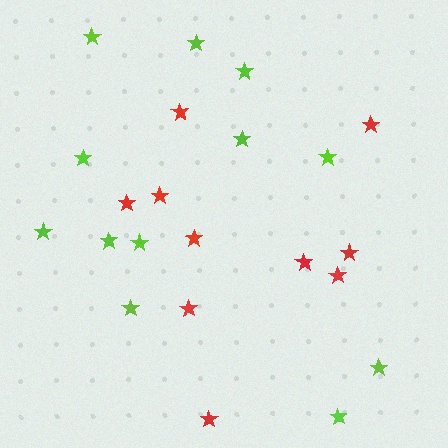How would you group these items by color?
There are 2 groups: one group of lime stars (12) and one group of red stars (10).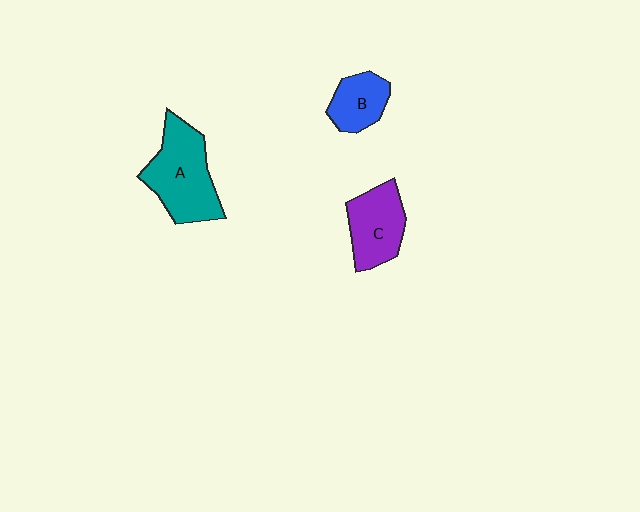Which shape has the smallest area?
Shape B (blue).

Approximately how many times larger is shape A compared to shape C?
Approximately 1.4 times.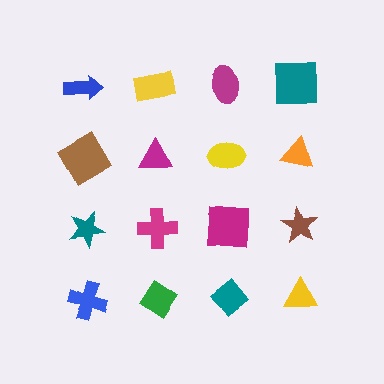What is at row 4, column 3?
A teal diamond.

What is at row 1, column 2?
A yellow rectangle.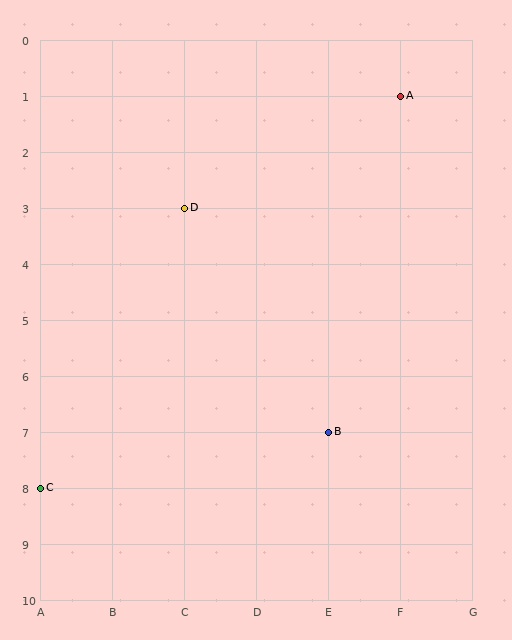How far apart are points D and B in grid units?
Points D and B are 2 columns and 4 rows apart (about 4.5 grid units diagonally).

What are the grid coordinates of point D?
Point D is at grid coordinates (C, 3).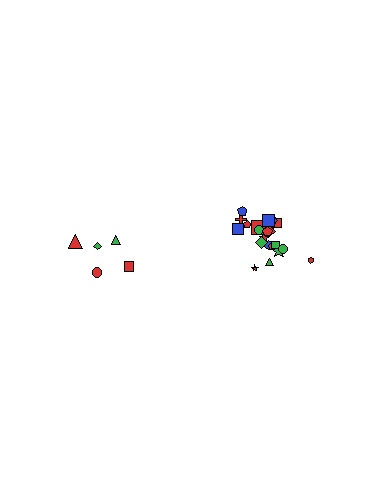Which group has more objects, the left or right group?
The right group.